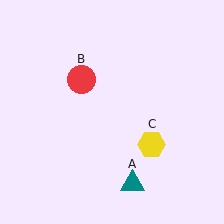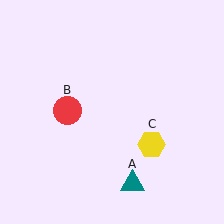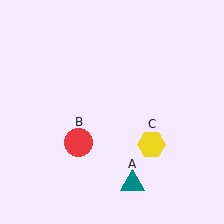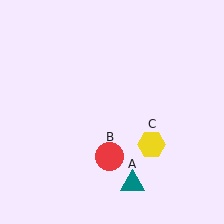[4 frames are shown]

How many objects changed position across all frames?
1 object changed position: red circle (object B).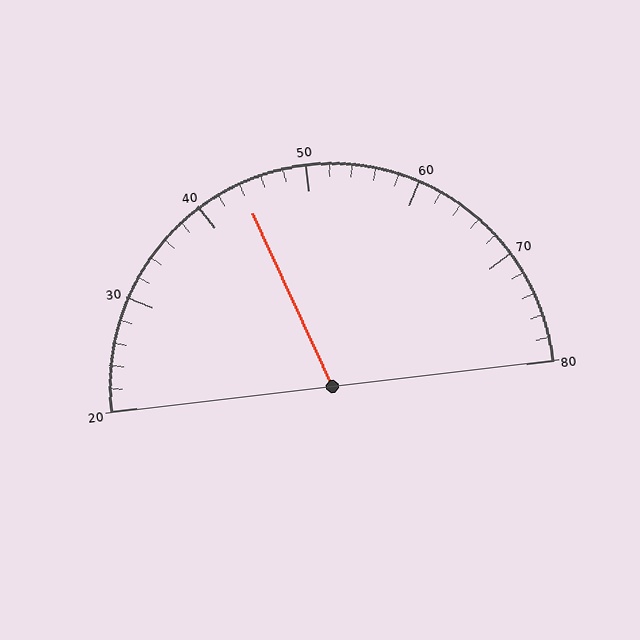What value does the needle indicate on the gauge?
The needle indicates approximately 44.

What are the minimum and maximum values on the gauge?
The gauge ranges from 20 to 80.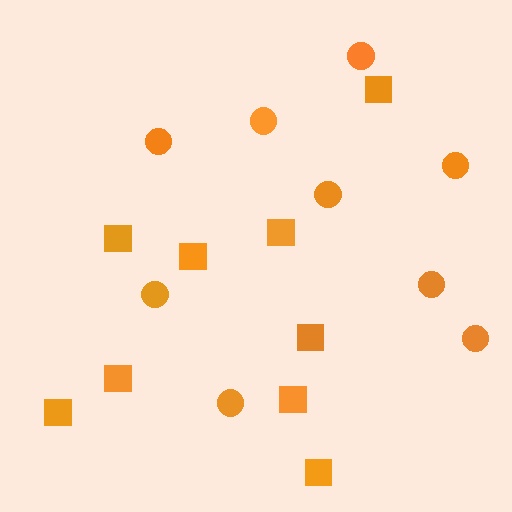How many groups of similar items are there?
There are 2 groups: one group of squares (9) and one group of circles (9).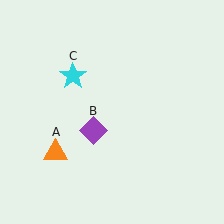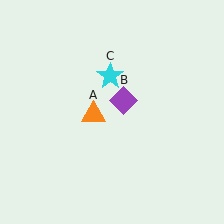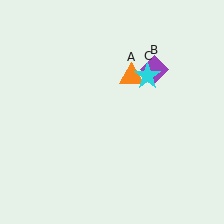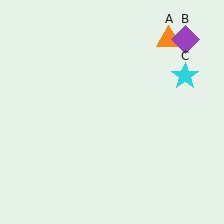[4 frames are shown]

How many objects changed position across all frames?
3 objects changed position: orange triangle (object A), purple diamond (object B), cyan star (object C).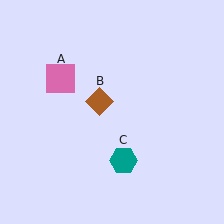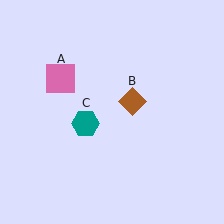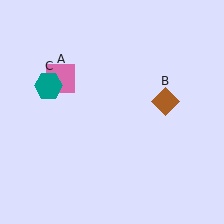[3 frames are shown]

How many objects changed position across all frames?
2 objects changed position: brown diamond (object B), teal hexagon (object C).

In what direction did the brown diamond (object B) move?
The brown diamond (object B) moved right.